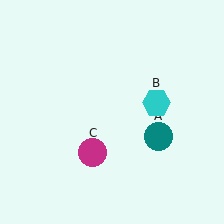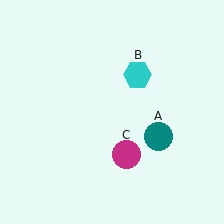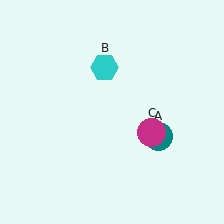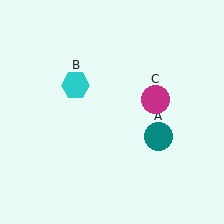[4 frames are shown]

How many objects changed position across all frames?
2 objects changed position: cyan hexagon (object B), magenta circle (object C).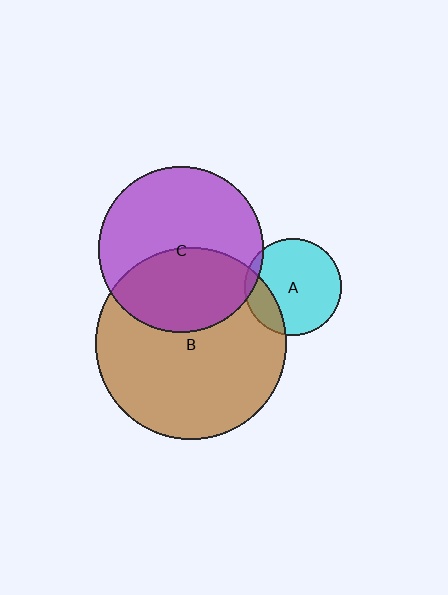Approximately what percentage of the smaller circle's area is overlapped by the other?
Approximately 40%.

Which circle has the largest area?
Circle B (brown).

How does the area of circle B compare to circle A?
Approximately 3.9 times.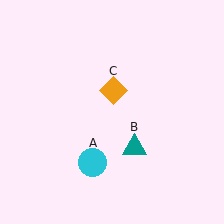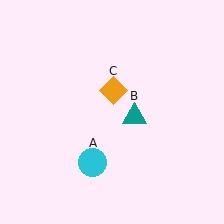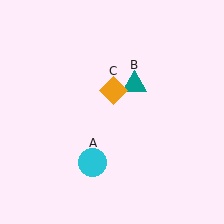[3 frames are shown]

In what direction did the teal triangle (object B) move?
The teal triangle (object B) moved up.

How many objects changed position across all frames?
1 object changed position: teal triangle (object B).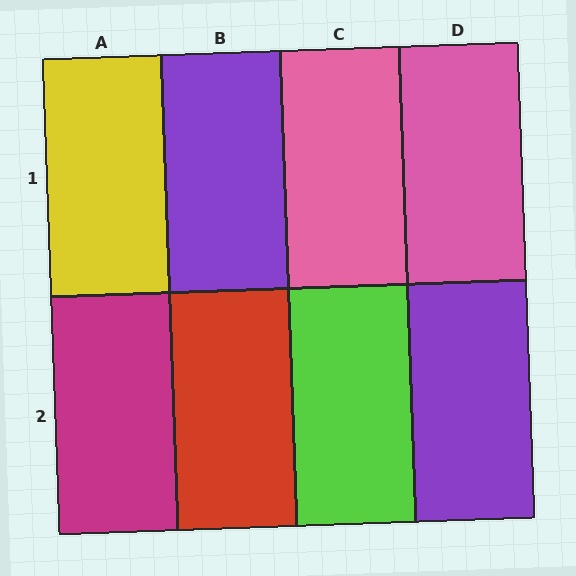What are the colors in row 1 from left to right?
Yellow, purple, pink, pink.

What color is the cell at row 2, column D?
Purple.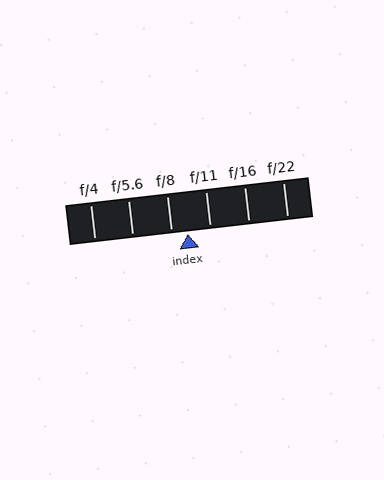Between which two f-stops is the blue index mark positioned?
The index mark is between f/8 and f/11.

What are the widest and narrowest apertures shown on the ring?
The widest aperture shown is f/4 and the narrowest is f/22.